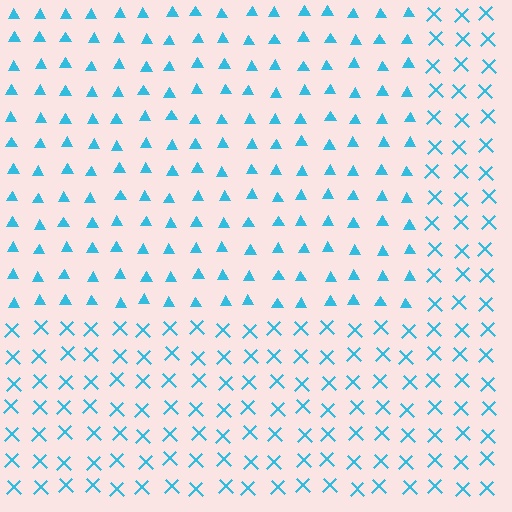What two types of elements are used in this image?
The image uses triangles inside the rectangle region and X marks outside it.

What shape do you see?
I see a rectangle.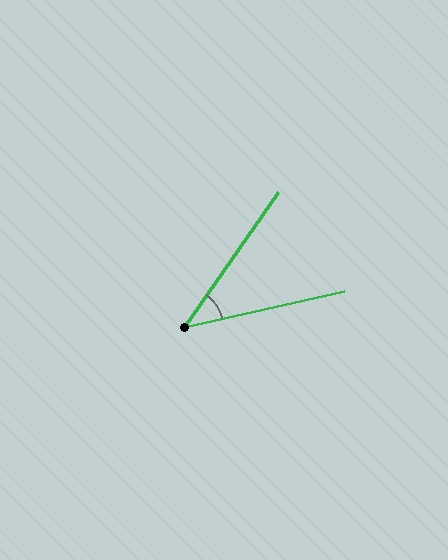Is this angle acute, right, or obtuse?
It is acute.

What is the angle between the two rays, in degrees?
Approximately 42 degrees.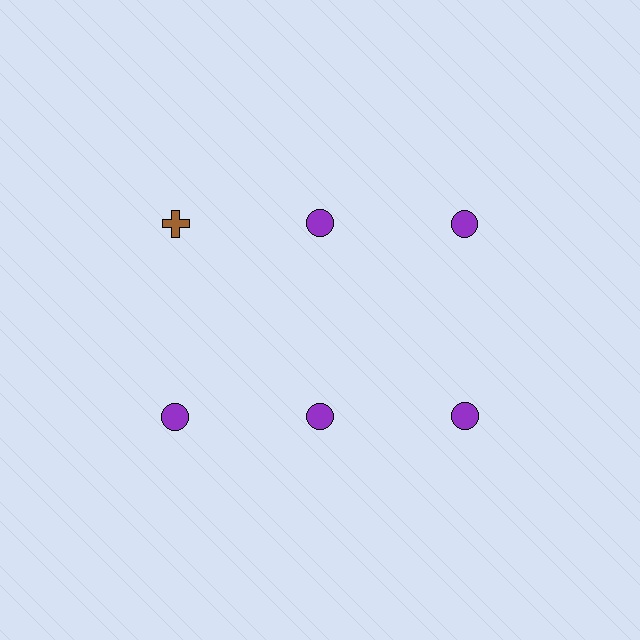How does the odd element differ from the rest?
It differs in both color (brown instead of purple) and shape (cross instead of circle).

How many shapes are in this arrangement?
There are 6 shapes arranged in a grid pattern.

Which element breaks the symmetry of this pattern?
The brown cross in the top row, leftmost column breaks the symmetry. All other shapes are purple circles.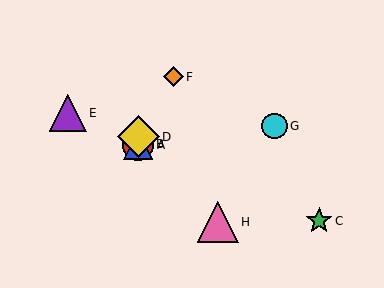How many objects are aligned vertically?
3 objects (A, B, D) are aligned vertically.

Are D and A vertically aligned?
Yes, both are at x≈138.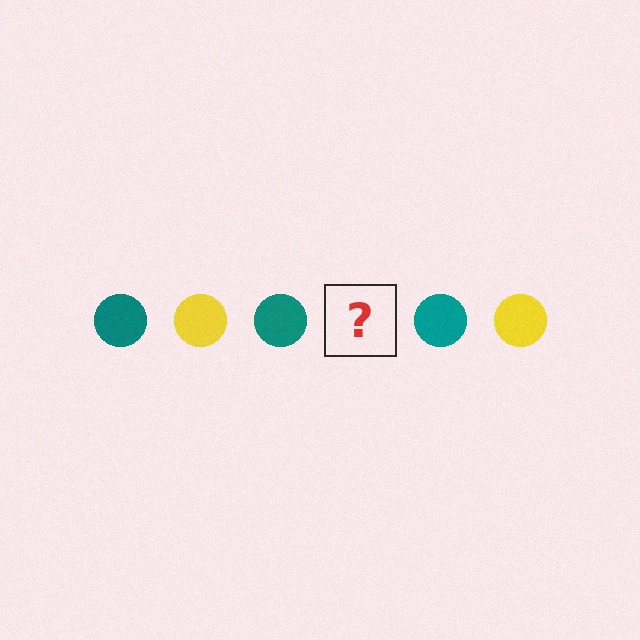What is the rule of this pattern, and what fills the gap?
The rule is that the pattern cycles through teal, yellow circles. The gap should be filled with a yellow circle.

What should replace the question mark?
The question mark should be replaced with a yellow circle.